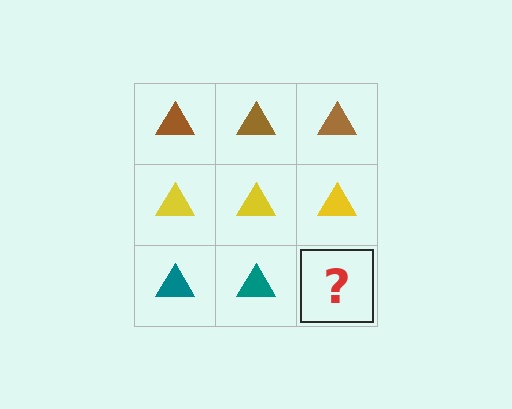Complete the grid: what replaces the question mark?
The question mark should be replaced with a teal triangle.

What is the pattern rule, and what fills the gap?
The rule is that each row has a consistent color. The gap should be filled with a teal triangle.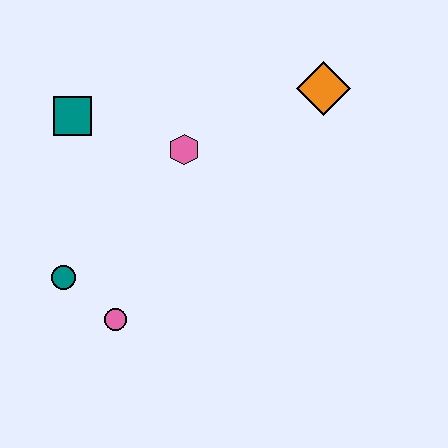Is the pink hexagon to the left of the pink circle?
No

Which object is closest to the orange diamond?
The pink hexagon is closest to the orange diamond.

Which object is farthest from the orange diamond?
The teal circle is farthest from the orange diamond.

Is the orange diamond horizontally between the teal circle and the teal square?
No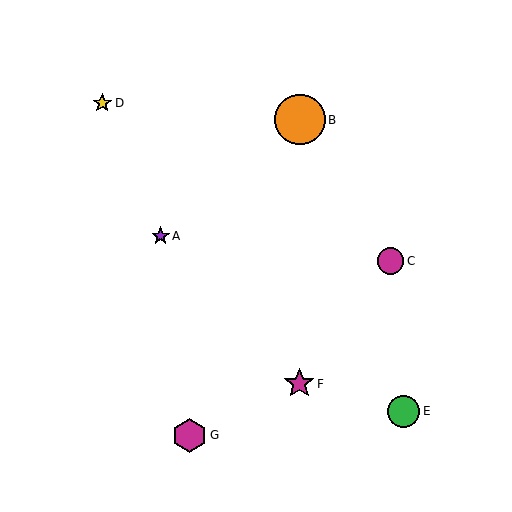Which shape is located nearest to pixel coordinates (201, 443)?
The magenta hexagon (labeled G) at (190, 436) is nearest to that location.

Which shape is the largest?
The orange circle (labeled B) is the largest.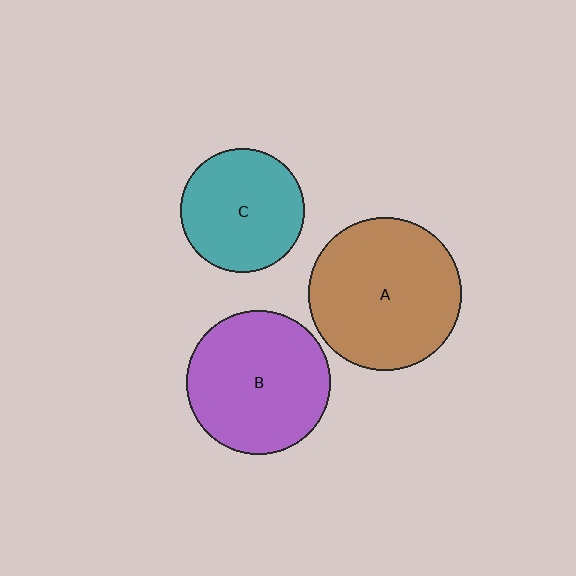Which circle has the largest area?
Circle A (brown).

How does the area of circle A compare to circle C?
Approximately 1.5 times.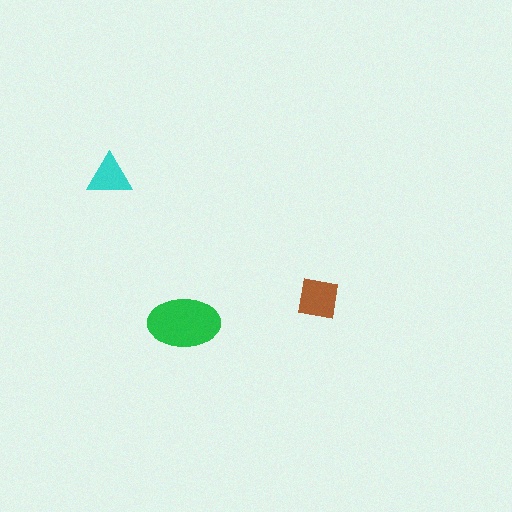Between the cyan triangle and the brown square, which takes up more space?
The brown square.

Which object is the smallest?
The cyan triangle.